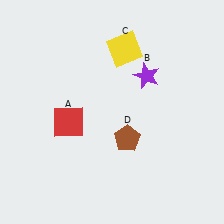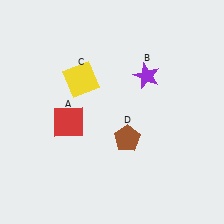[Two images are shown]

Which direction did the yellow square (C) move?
The yellow square (C) moved left.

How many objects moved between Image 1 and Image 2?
1 object moved between the two images.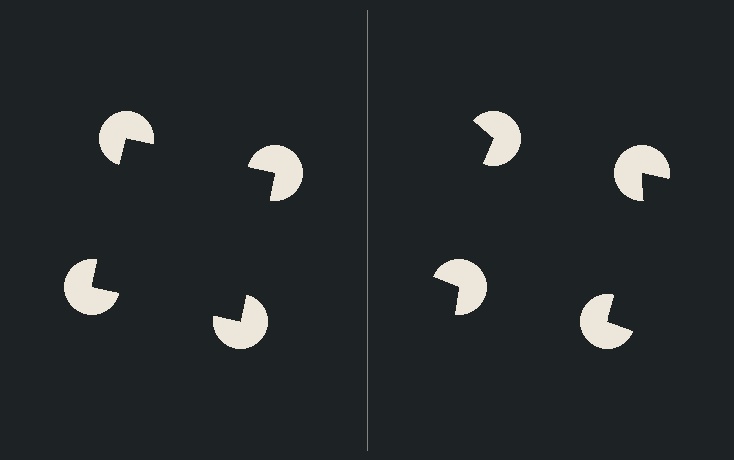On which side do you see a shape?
An illusory square appears on the left side. On the right side the wedge cuts are rotated, so no coherent shape forms.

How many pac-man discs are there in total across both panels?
8 — 4 on each side.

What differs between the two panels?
The pac-man discs are positioned identically on both sides; only the wedge orientations differ. On the left they align to a square; on the right they are misaligned.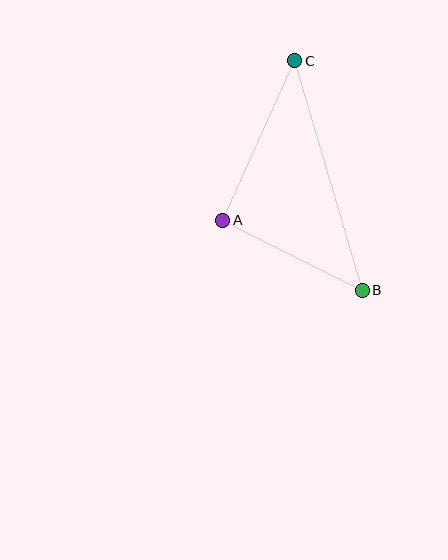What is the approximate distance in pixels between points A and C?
The distance between A and C is approximately 175 pixels.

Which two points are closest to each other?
Points A and B are closest to each other.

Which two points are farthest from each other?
Points B and C are farthest from each other.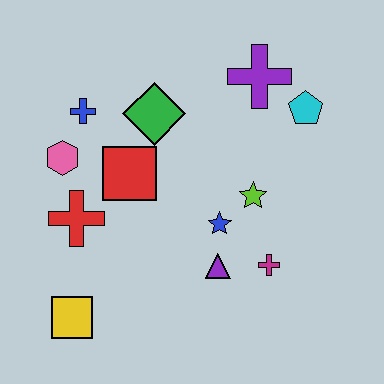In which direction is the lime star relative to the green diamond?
The lime star is to the right of the green diamond.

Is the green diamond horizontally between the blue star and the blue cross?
Yes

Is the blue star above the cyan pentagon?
No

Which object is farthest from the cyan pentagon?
The yellow square is farthest from the cyan pentagon.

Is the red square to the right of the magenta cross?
No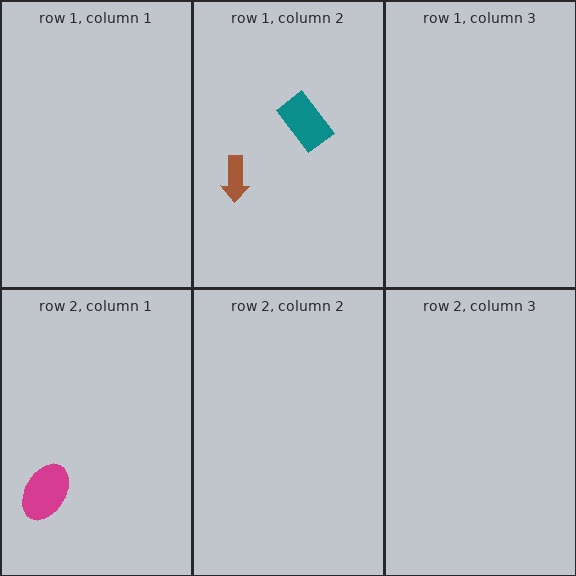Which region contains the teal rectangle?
The row 1, column 2 region.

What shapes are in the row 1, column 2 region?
The teal rectangle, the brown arrow.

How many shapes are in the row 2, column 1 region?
1.